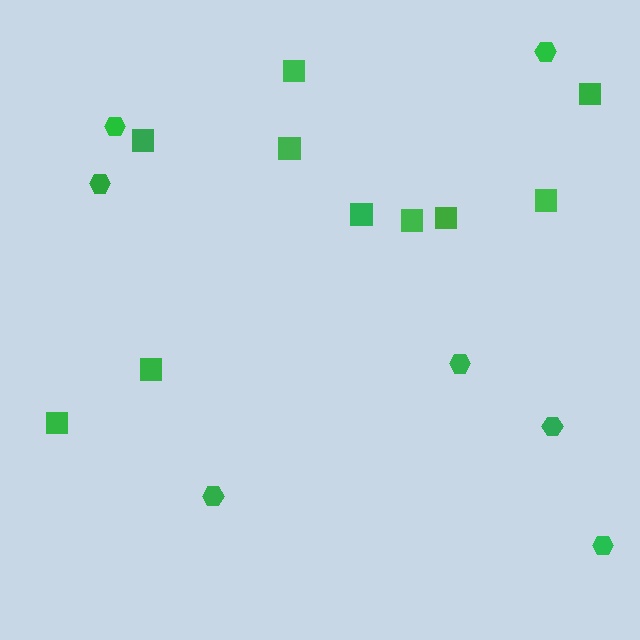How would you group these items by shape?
There are 2 groups: one group of squares (10) and one group of hexagons (7).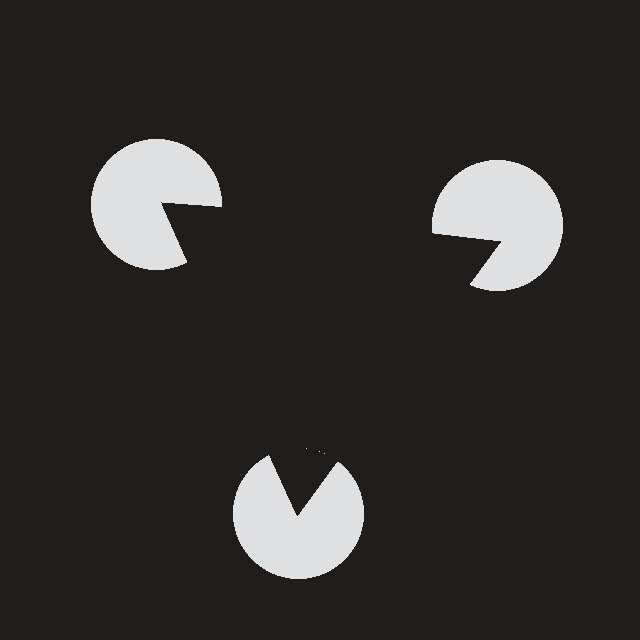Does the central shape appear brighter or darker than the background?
It typically appears slightly darker than the background, even though no actual brightness change is drawn.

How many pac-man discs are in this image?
There are 3 — one at each vertex of the illusory triangle.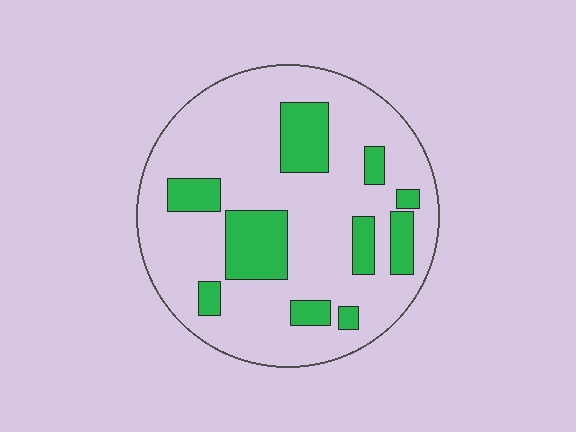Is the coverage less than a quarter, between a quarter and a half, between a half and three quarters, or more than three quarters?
Less than a quarter.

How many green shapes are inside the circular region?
10.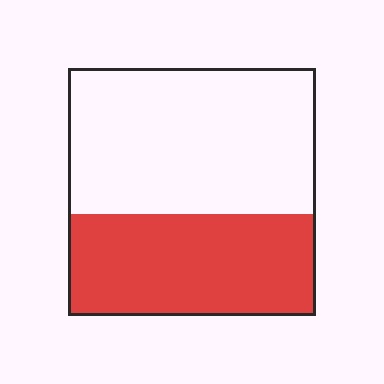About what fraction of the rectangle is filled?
About two fifths (2/5).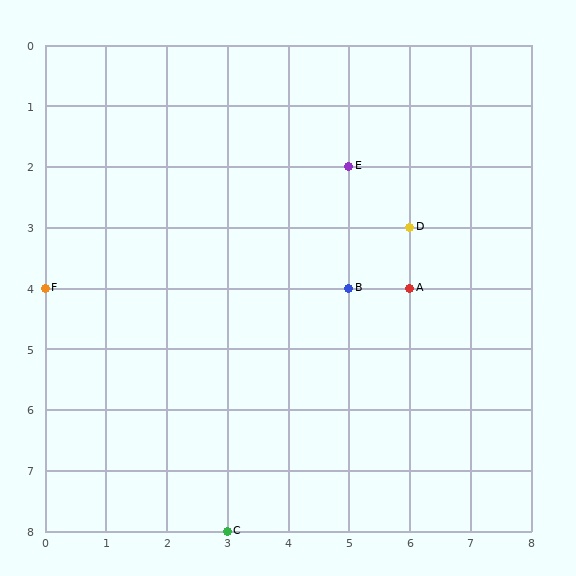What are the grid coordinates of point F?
Point F is at grid coordinates (0, 4).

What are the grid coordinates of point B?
Point B is at grid coordinates (5, 4).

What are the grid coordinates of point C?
Point C is at grid coordinates (3, 8).